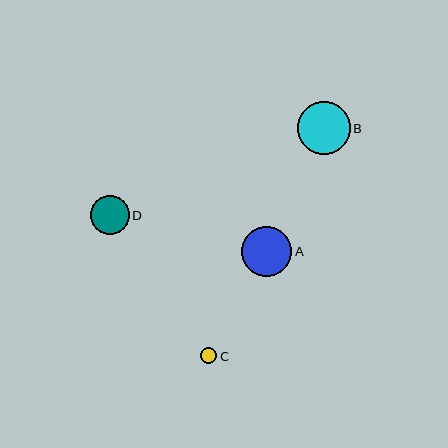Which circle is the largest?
Circle B is the largest with a size of approximately 53 pixels.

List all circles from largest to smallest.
From largest to smallest: B, A, D, C.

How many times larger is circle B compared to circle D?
Circle B is approximately 1.4 times the size of circle D.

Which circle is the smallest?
Circle C is the smallest with a size of approximately 16 pixels.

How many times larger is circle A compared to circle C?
Circle A is approximately 3.1 times the size of circle C.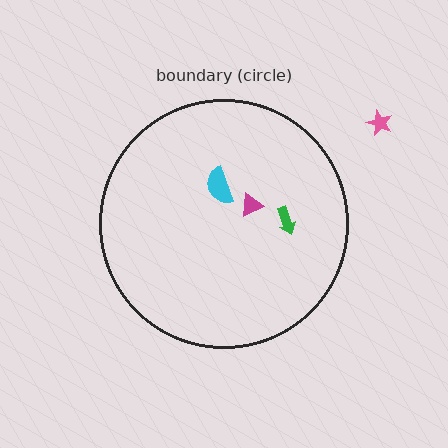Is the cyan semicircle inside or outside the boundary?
Inside.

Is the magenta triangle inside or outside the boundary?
Inside.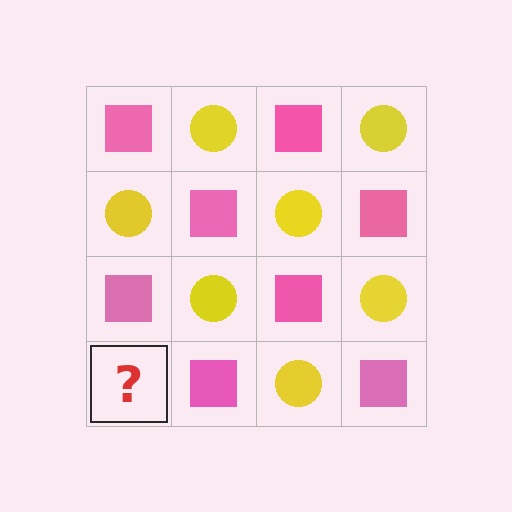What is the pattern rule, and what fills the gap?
The rule is that it alternates pink square and yellow circle in a checkerboard pattern. The gap should be filled with a yellow circle.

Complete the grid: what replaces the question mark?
The question mark should be replaced with a yellow circle.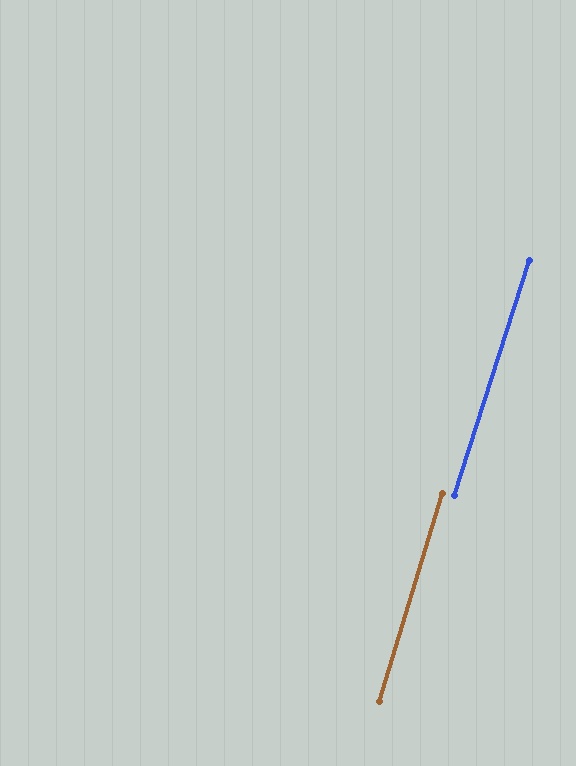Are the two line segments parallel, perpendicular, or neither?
Parallel — their directions differ by only 0.7°.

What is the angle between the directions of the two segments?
Approximately 1 degree.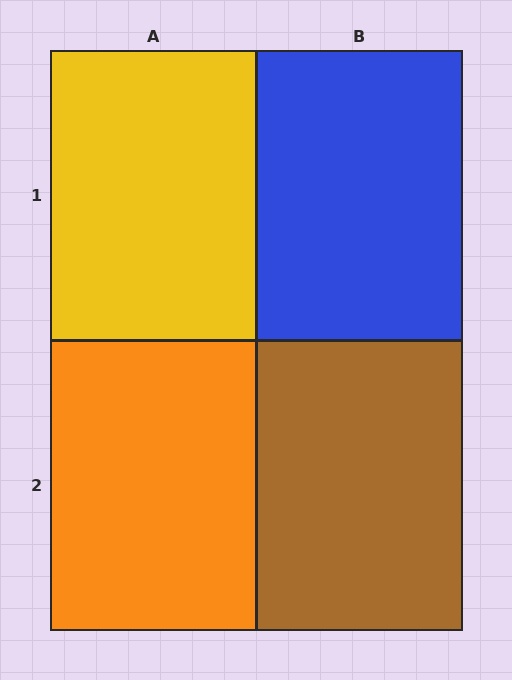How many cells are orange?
1 cell is orange.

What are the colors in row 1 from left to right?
Yellow, blue.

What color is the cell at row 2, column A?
Orange.